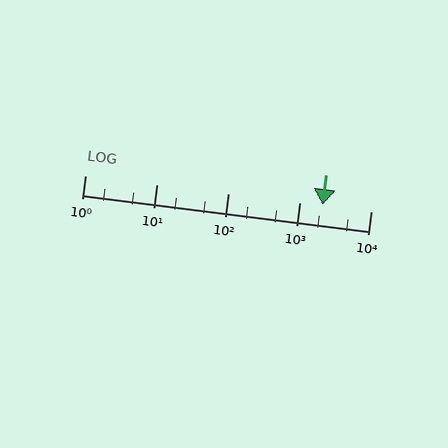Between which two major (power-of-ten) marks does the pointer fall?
The pointer is between 1000 and 10000.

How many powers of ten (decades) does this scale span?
The scale spans 4 decades, from 1 to 10000.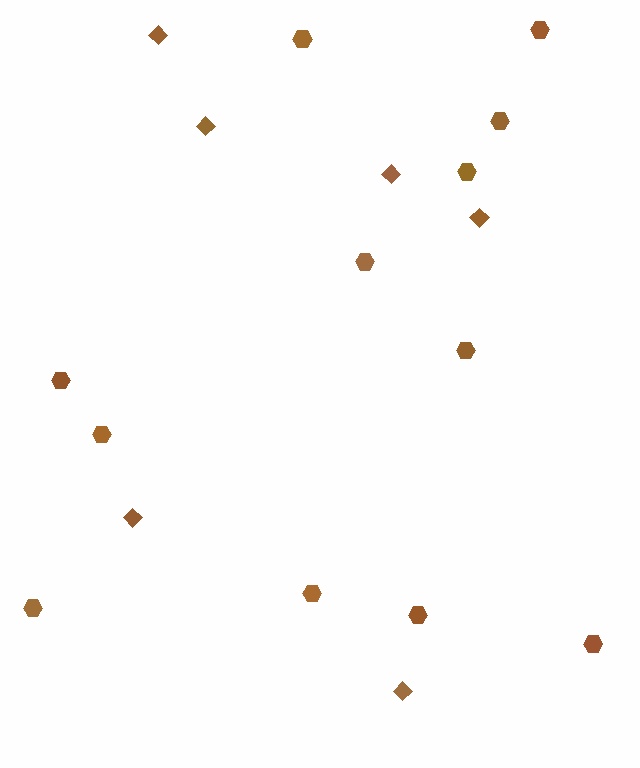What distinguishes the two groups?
There are 2 groups: one group of hexagons (12) and one group of diamonds (6).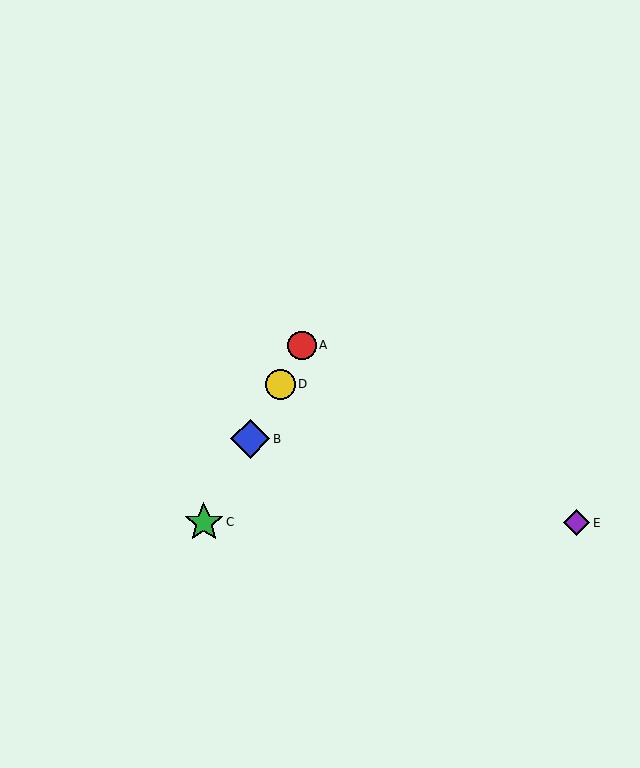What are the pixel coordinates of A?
Object A is at (302, 345).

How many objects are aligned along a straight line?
4 objects (A, B, C, D) are aligned along a straight line.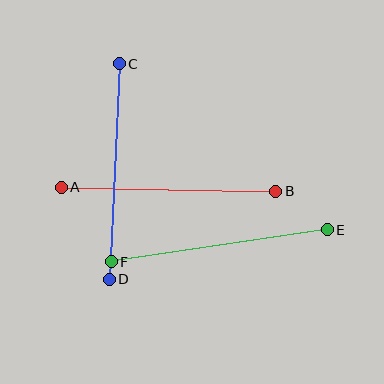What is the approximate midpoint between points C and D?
The midpoint is at approximately (114, 172) pixels.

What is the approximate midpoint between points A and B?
The midpoint is at approximately (169, 189) pixels.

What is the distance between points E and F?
The distance is approximately 218 pixels.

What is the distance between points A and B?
The distance is approximately 214 pixels.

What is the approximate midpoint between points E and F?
The midpoint is at approximately (219, 246) pixels.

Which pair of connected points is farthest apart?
Points E and F are farthest apart.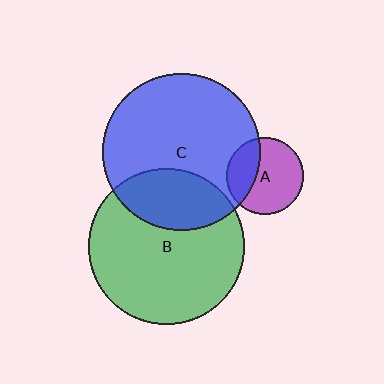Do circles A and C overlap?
Yes.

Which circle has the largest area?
Circle C (blue).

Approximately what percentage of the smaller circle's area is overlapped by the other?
Approximately 30%.